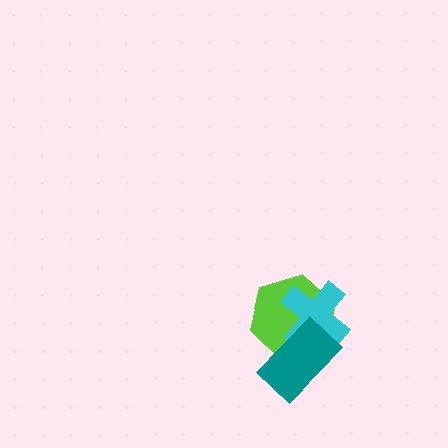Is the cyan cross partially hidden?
Yes, it is partially covered by another shape.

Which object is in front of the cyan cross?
The teal rectangle is in front of the cyan cross.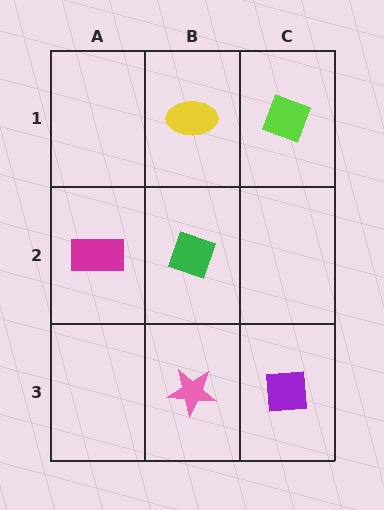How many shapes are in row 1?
2 shapes.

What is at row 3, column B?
A pink star.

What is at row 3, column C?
A purple square.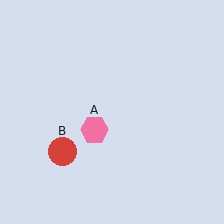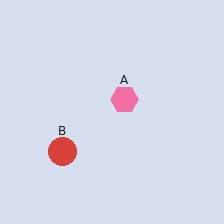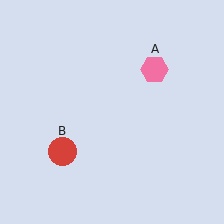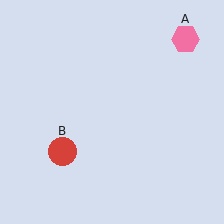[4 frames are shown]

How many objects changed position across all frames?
1 object changed position: pink hexagon (object A).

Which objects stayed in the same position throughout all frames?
Red circle (object B) remained stationary.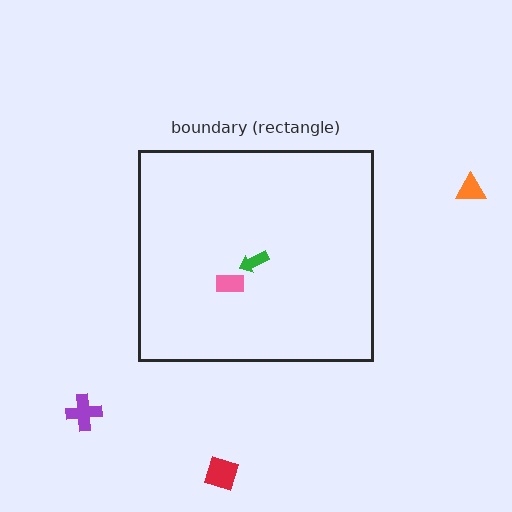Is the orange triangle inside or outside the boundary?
Outside.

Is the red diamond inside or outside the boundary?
Outside.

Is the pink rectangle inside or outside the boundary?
Inside.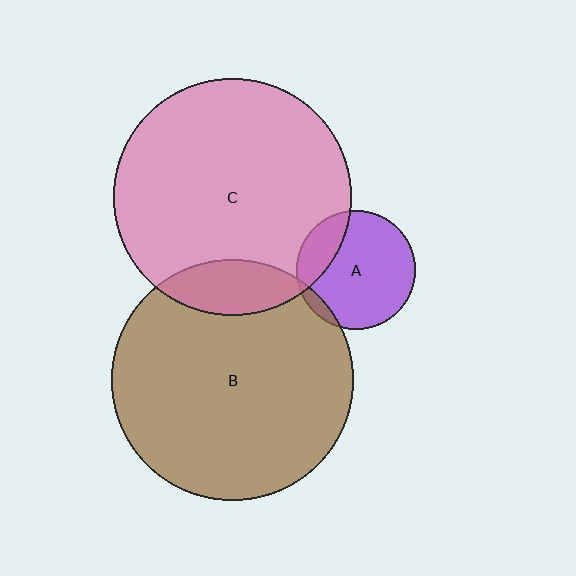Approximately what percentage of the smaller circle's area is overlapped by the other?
Approximately 20%.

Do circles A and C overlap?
Yes.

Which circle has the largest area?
Circle B (brown).